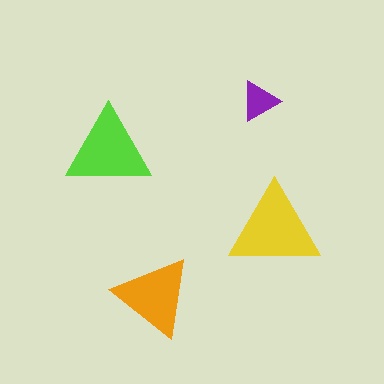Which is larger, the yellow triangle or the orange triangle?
The yellow one.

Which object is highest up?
The purple triangle is topmost.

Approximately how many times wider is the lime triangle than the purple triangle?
About 2 times wider.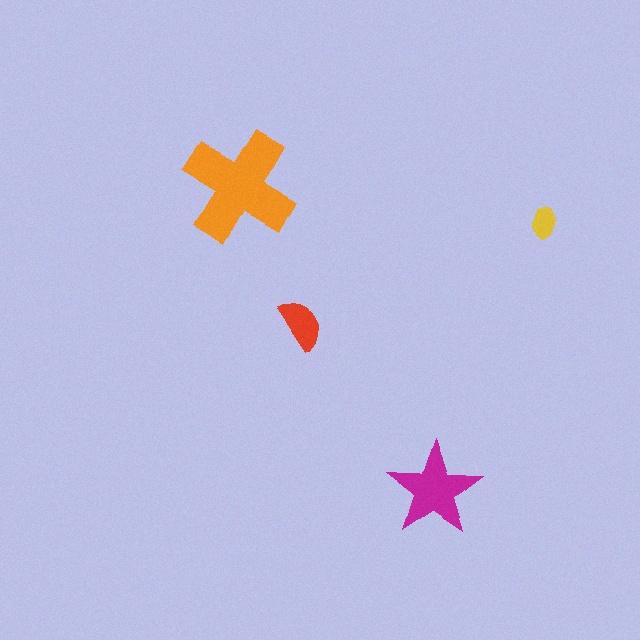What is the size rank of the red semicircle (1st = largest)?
3rd.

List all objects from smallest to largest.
The yellow ellipse, the red semicircle, the magenta star, the orange cross.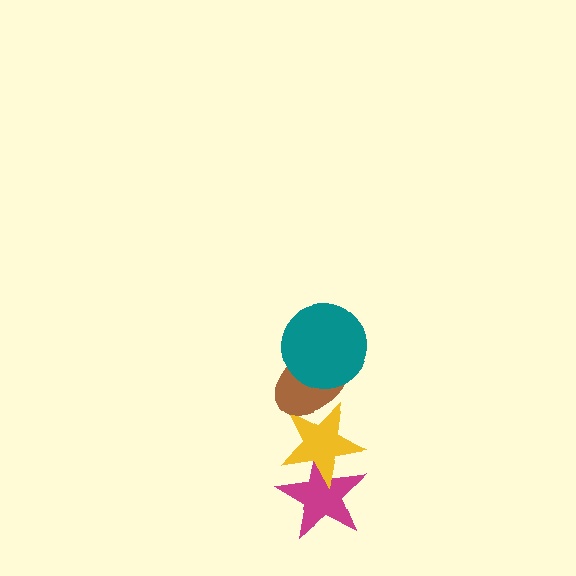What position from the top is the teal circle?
The teal circle is 1st from the top.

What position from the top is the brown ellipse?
The brown ellipse is 2nd from the top.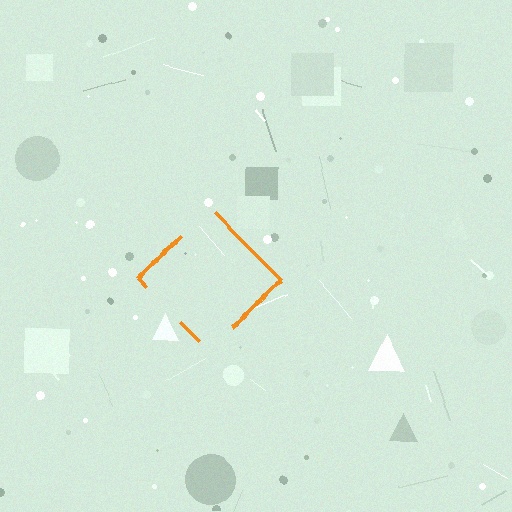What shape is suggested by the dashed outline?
The dashed outline suggests a diamond.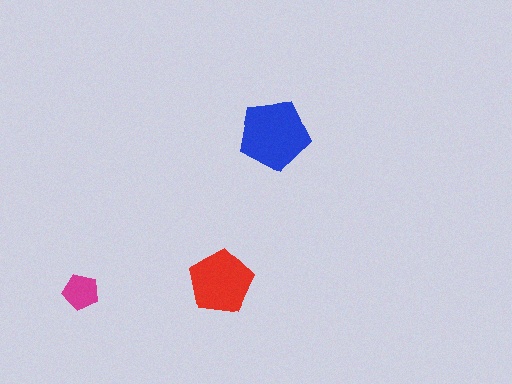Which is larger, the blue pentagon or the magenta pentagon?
The blue one.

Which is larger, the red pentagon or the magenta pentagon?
The red one.